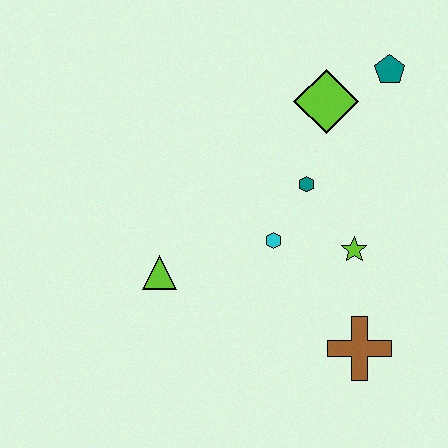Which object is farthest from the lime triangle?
The teal pentagon is farthest from the lime triangle.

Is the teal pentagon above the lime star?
Yes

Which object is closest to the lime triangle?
The cyan hexagon is closest to the lime triangle.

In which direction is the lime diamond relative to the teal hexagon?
The lime diamond is above the teal hexagon.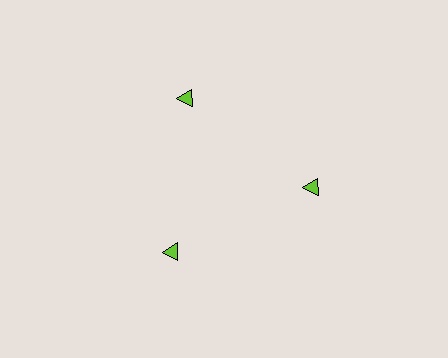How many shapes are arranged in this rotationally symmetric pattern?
There are 3 shapes, arranged in 3 groups of 1.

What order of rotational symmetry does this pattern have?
This pattern has 3-fold rotational symmetry.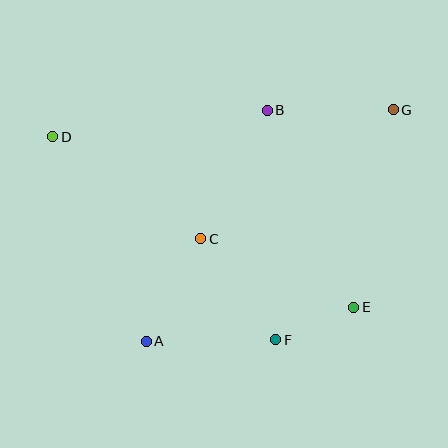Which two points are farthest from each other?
Points D and E are farthest from each other.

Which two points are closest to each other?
Points E and F are closest to each other.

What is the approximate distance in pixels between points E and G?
The distance between E and G is approximately 201 pixels.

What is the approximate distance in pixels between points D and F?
The distance between D and F is approximately 302 pixels.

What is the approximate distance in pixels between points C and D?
The distance between C and D is approximately 180 pixels.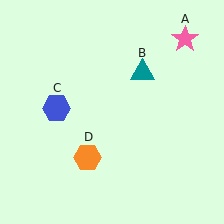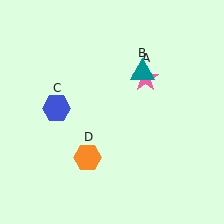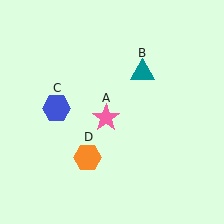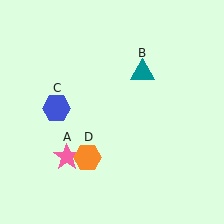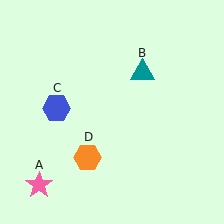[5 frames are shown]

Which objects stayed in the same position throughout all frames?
Teal triangle (object B) and blue hexagon (object C) and orange hexagon (object D) remained stationary.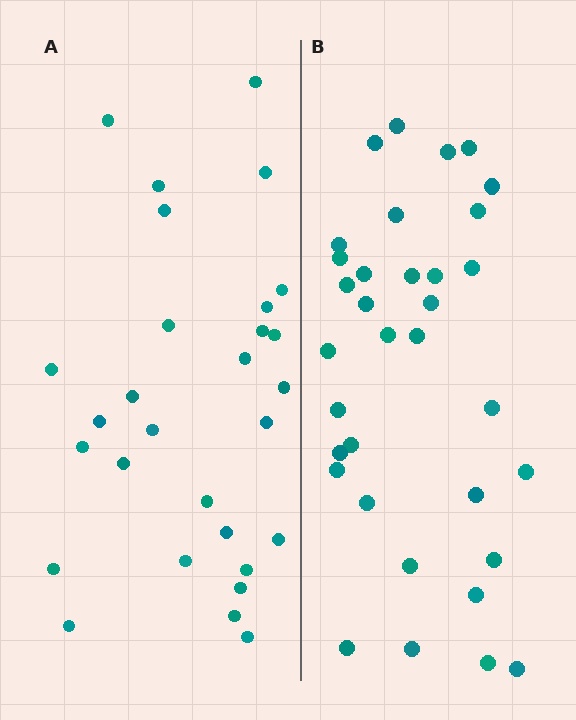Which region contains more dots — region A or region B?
Region B (the right region) has more dots.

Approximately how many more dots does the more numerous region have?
Region B has about 5 more dots than region A.